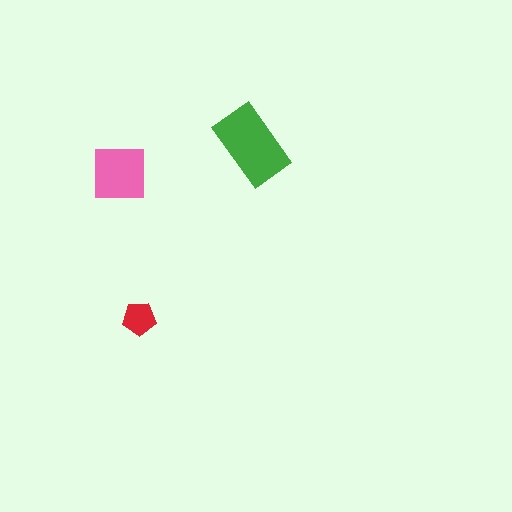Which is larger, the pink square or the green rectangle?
The green rectangle.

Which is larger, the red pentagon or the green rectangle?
The green rectangle.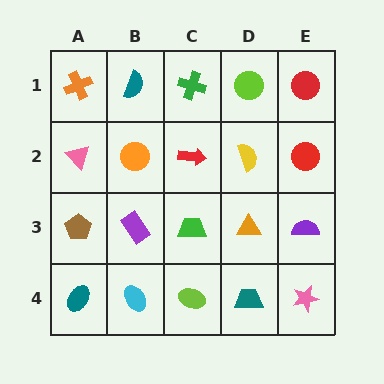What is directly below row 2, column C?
A green trapezoid.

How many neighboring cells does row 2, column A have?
3.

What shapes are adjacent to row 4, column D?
An orange triangle (row 3, column D), a lime ellipse (row 4, column C), a pink star (row 4, column E).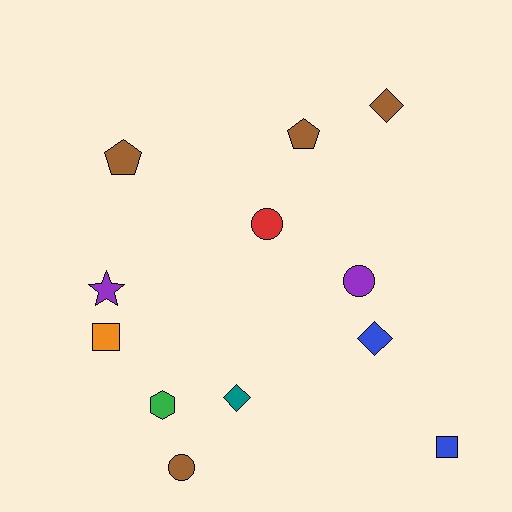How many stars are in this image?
There is 1 star.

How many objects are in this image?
There are 12 objects.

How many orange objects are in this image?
There is 1 orange object.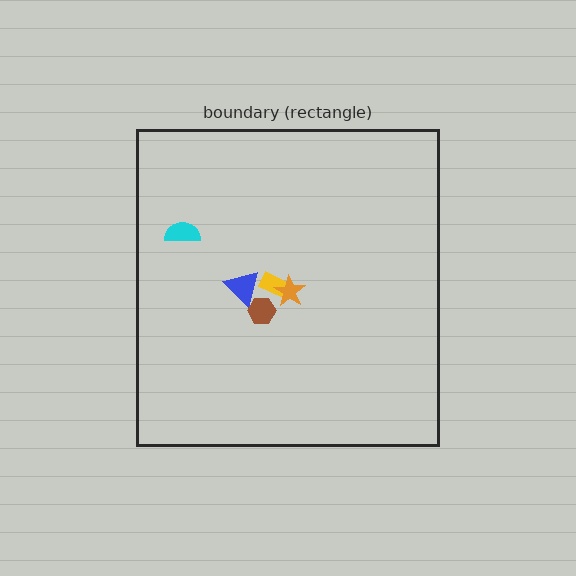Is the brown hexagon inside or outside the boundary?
Inside.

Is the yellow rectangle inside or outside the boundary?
Inside.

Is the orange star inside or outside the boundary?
Inside.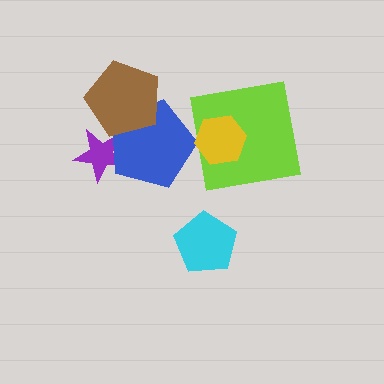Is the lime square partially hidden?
Yes, it is partially covered by another shape.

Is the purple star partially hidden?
Yes, it is partially covered by another shape.